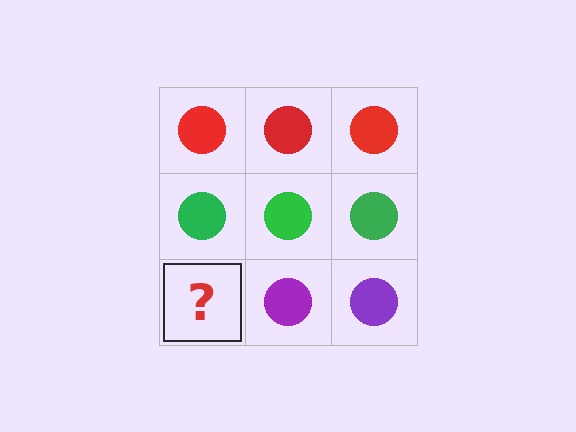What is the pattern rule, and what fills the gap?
The rule is that each row has a consistent color. The gap should be filled with a purple circle.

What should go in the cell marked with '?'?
The missing cell should contain a purple circle.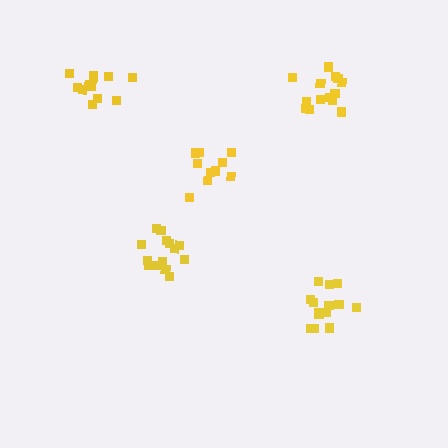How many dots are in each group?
Group 1: 10 dots, Group 2: 14 dots, Group 3: 14 dots, Group 4: 14 dots, Group 5: 13 dots (65 total).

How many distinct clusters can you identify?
There are 5 distinct clusters.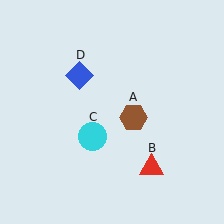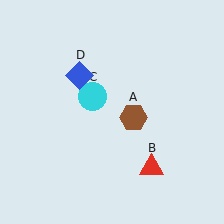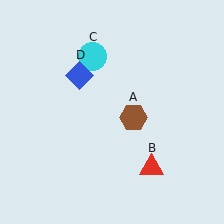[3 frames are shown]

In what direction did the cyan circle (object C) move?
The cyan circle (object C) moved up.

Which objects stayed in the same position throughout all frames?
Brown hexagon (object A) and red triangle (object B) and blue diamond (object D) remained stationary.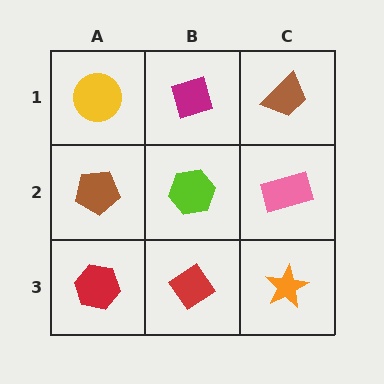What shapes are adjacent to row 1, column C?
A pink rectangle (row 2, column C), a magenta diamond (row 1, column B).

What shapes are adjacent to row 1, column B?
A lime hexagon (row 2, column B), a yellow circle (row 1, column A), a brown trapezoid (row 1, column C).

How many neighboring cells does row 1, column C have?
2.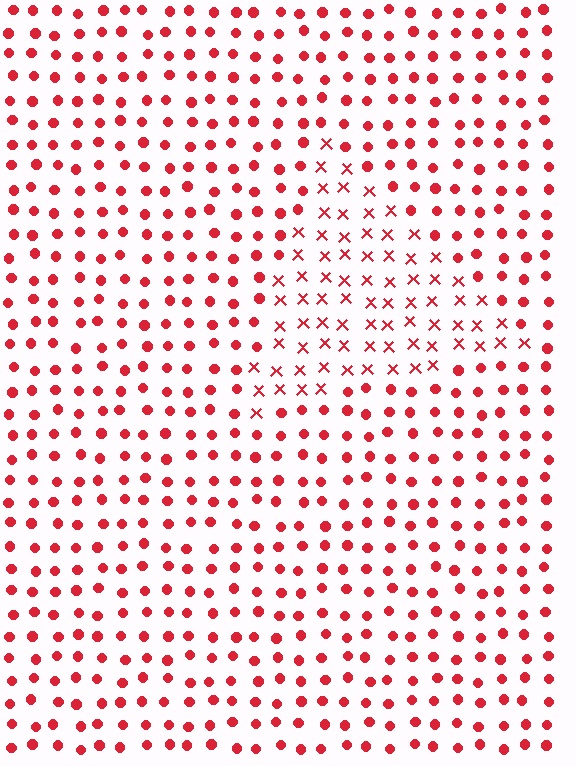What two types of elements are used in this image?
The image uses X marks inside the triangle region and circles outside it.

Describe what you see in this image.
The image is filled with small red elements arranged in a uniform grid. A triangle-shaped region contains X marks, while the surrounding area contains circles. The boundary is defined purely by the change in element shape.